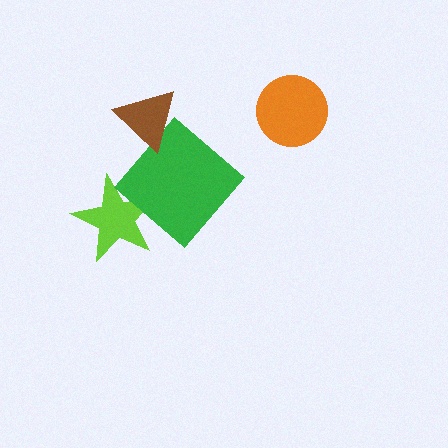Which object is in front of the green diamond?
The brown triangle is in front of the green diamond.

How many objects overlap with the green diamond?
2 objects overlap with the green diamond.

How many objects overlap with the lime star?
1 object overlaps with the lime star.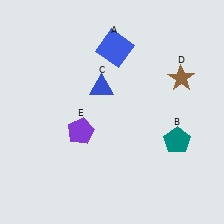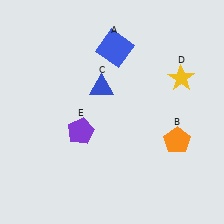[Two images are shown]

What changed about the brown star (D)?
In Image 1, D is brown. In Image 2, it changed to yellow.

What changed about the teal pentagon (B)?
In Image 1, B is teal. In Image 2, it changed to orange.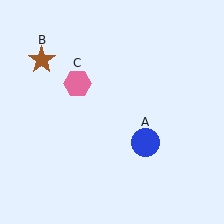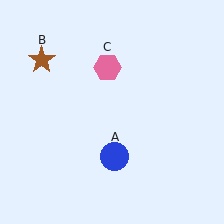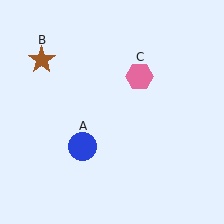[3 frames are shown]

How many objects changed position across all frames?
2 objects changed position: blue circle (object A), pink hexagon (object C).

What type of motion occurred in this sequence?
The blue circle (object A), pink hexagon (object C) rotated clockwise around the center of the scene.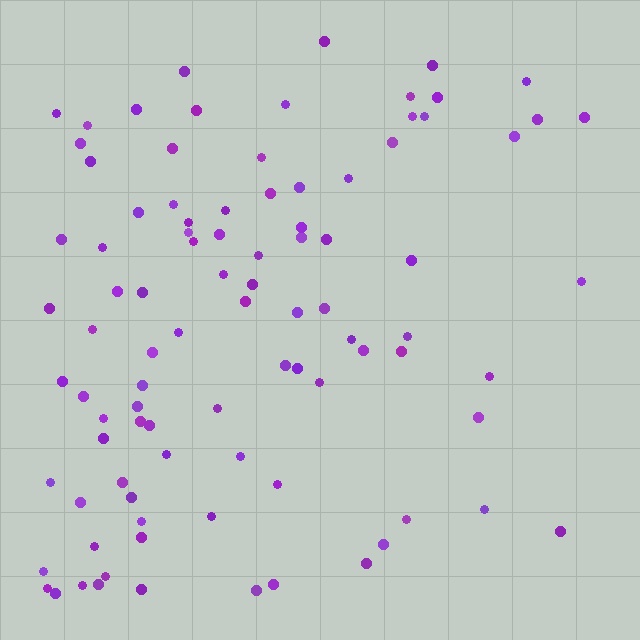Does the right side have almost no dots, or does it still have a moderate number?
Still a moderate number, just noticeably fewer than the left.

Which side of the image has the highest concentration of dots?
The left.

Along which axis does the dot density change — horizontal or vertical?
Horizontal.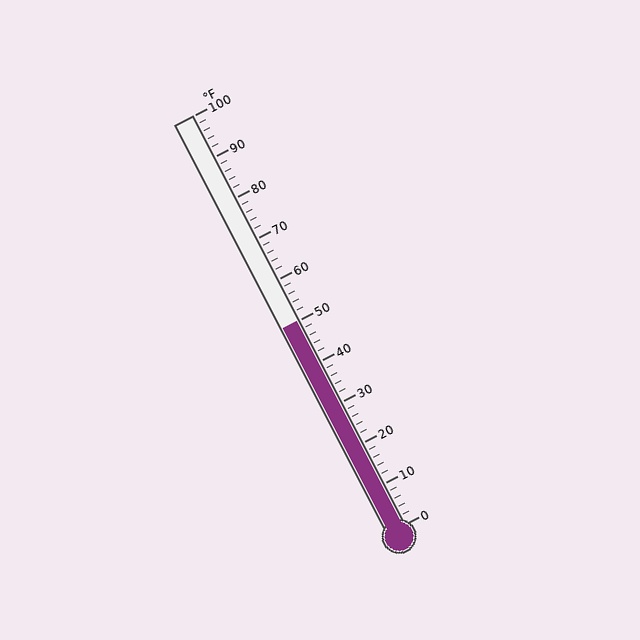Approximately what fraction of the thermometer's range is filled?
The thermometer is filled to approximately 50% of its range.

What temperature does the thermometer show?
The thermometer shows approximately 50°F.